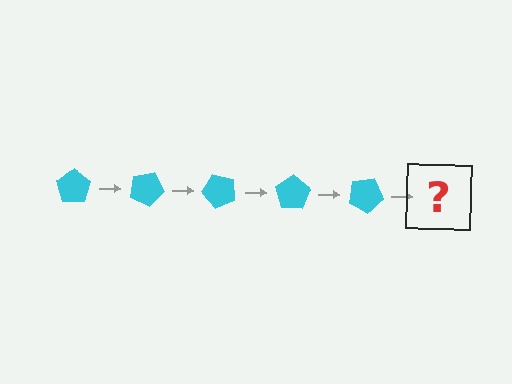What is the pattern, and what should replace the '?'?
The pattern is that the pentagon rotates 25 degrees each step. The '?' should be a cyan pentagon rotated 125 degrees.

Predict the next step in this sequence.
The next step is a cyan pentagon rotated 125 degrees.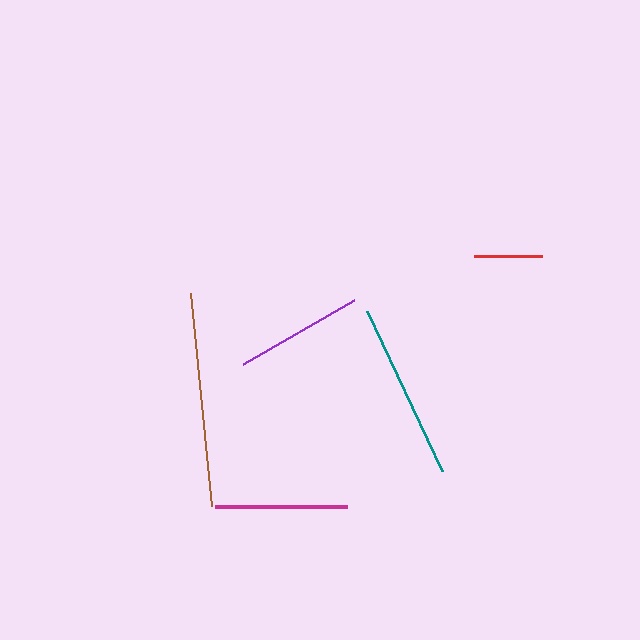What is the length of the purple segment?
The purple segment is approximately 128 pixels long.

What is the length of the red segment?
The red segment is approximately 67 pixels long.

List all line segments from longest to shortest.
From longest to shortest: brown, teal, magenta, purple, red.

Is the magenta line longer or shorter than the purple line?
The magenta line is longer than the purple line.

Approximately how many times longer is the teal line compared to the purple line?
The teal line is approximately 1.4 times the length of the purple line.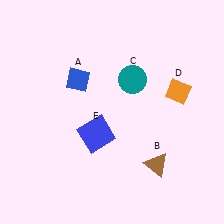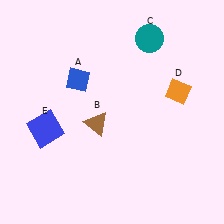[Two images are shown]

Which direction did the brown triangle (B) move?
The brown triangle (B) moved left.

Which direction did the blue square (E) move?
The blue square (E) moved left.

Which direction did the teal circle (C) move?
The teal circle (C) moved up.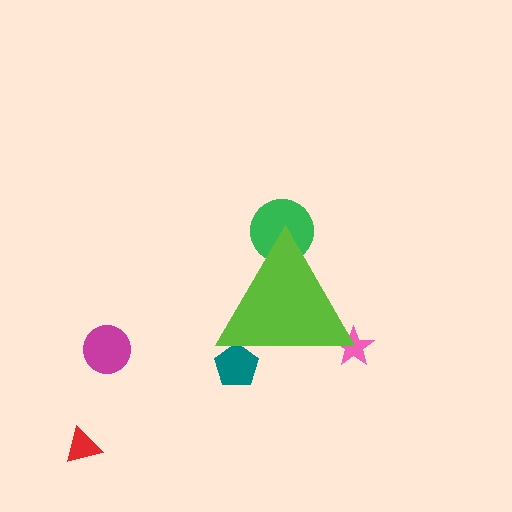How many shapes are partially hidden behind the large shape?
3 shapes are partially hidden.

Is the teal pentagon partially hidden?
Yes, the teal pentagon is partially hidden behind the lime triangle.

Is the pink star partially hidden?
Yes, the pink star is partially hidden behind the lime triangle.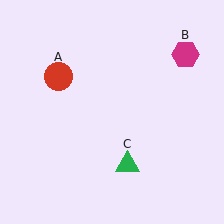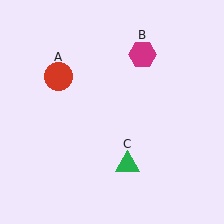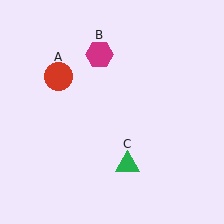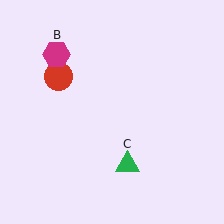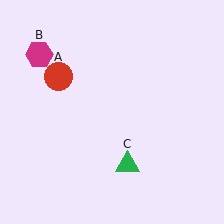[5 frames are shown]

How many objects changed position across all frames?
1 object changed position: magenta hexagon (object B).